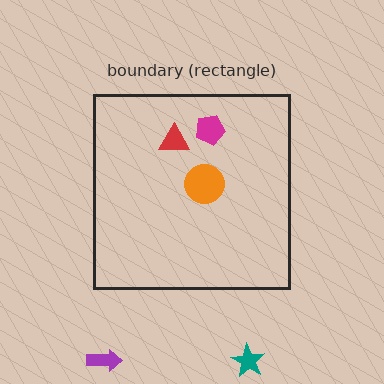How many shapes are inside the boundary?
3 inside, 2 outside.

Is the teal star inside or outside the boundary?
Outside.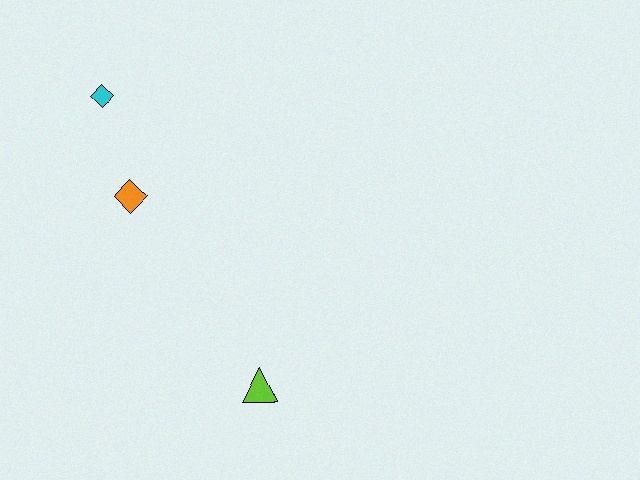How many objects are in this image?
There are 3 objects.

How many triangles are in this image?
There is 1 triangle.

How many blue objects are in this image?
There are no blue objects.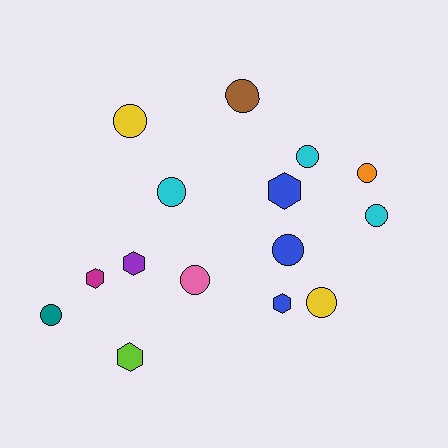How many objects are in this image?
There are 15 objects.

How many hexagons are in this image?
There are 5 hexagons.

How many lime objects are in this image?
There is 1 lime object.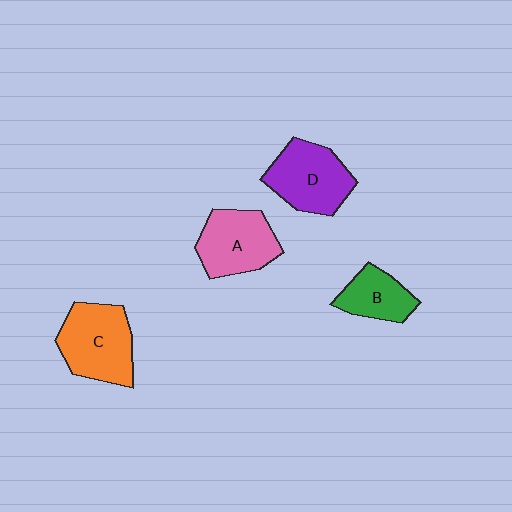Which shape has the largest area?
Shape C (orange).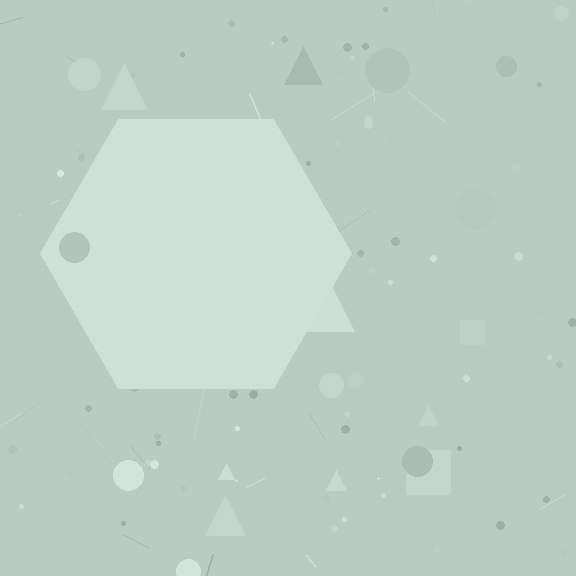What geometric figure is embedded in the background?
A hexagon is embedded in the background.